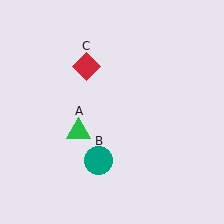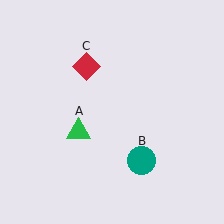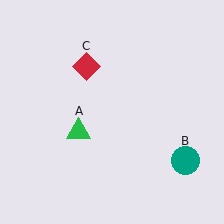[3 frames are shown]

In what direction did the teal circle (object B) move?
The teal circle (object B) moved right.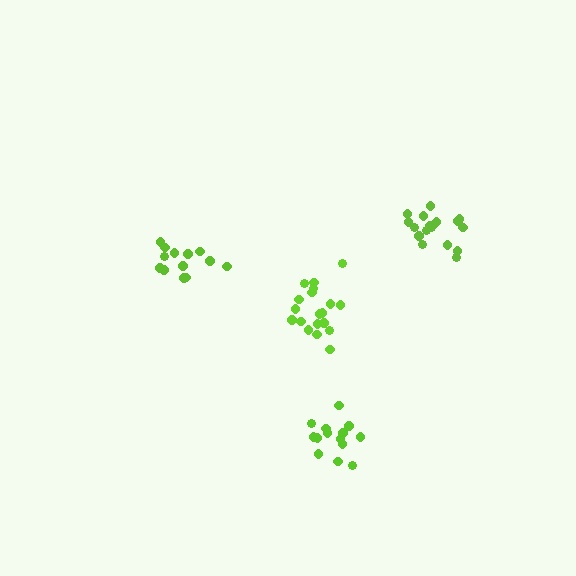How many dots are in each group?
Group 1: 13 dots, Group 2: 18 dots, Group 3: 14 dots, Group 4: 19 dots (64 total).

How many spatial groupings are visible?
There are 4 spatial groupings.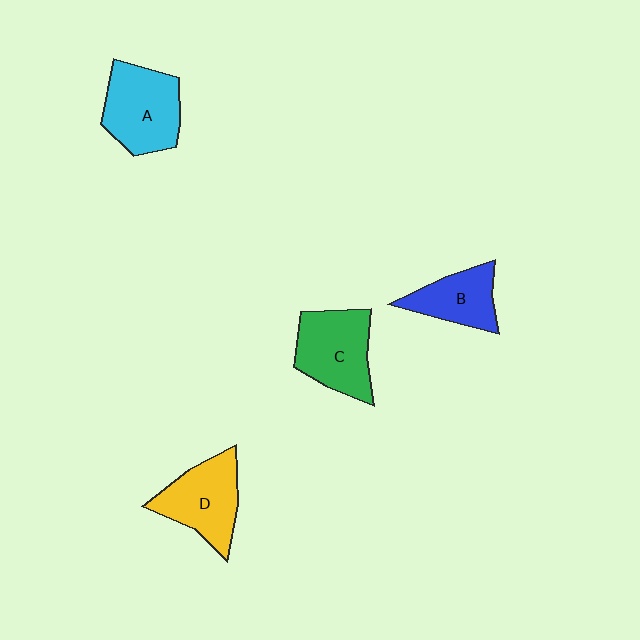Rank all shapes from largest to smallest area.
From largest to smallest: A (cyan), C (green), D (yellow), B (blue).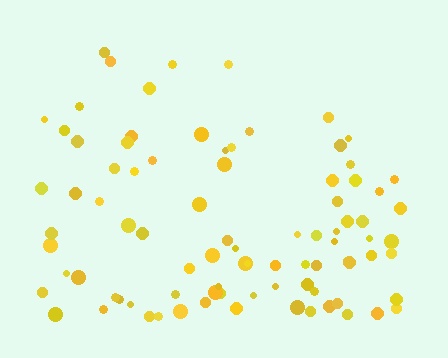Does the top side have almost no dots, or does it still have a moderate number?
Still a moderate number, just noticeably fewer than the bottom.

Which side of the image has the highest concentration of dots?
The bottom.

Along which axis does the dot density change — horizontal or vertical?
Vertical.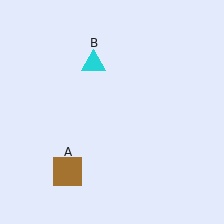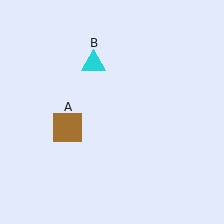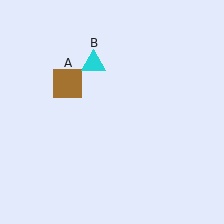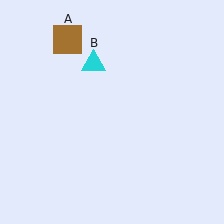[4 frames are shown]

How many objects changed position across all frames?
1 object changed position: brown square (object A).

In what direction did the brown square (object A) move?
The brown square (object A) moved up.